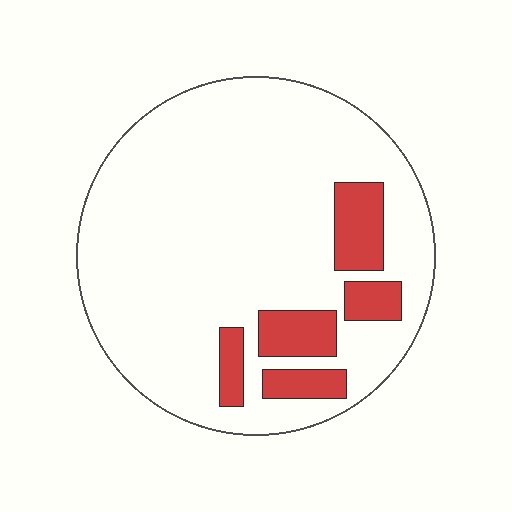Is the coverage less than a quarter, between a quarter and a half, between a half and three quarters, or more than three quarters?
Less than a quarter.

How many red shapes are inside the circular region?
5.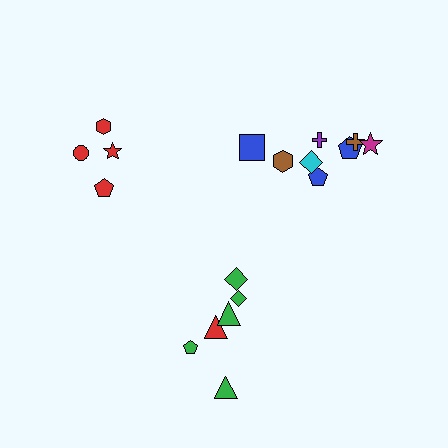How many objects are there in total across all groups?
There are 18 objects.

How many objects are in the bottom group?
There are 6 objects.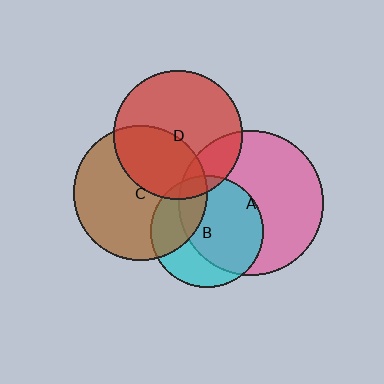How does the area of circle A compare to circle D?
Approximately 1.2 times.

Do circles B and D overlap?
Yes.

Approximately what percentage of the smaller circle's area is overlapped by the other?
Approximately 10%.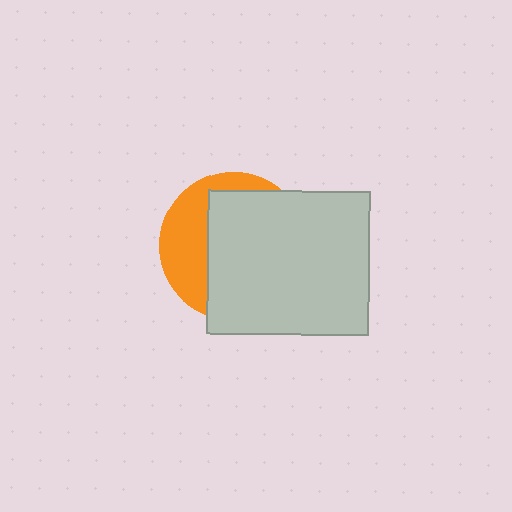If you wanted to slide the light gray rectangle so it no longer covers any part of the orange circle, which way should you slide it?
Slide it right — that is the most direct way to separate the two shapes.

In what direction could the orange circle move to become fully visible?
The orange circle could move left. That would shift it out from behind the light gray rectangle entirely.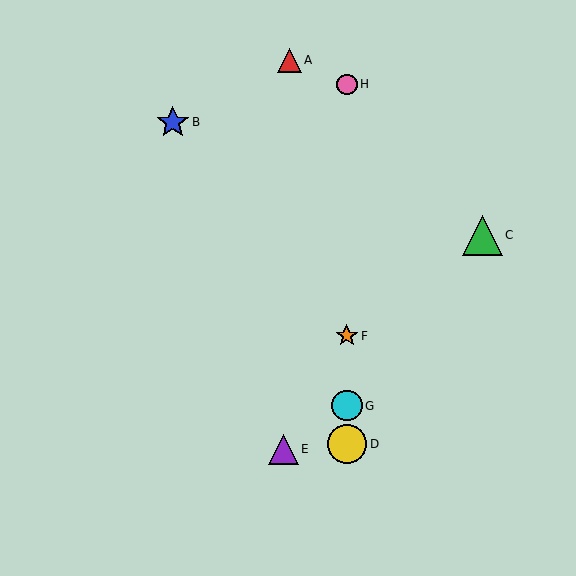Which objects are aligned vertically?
Objects D, F, G, H are aligned vertically.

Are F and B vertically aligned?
No, F is at x≈347 and B is at x≈173.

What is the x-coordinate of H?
Object H is at x≈347.